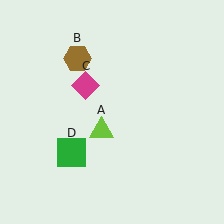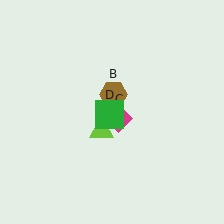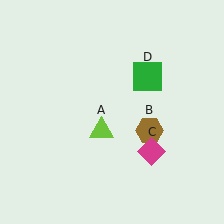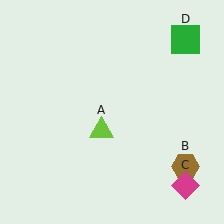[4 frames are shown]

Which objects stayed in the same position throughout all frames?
Lime triangle (object A) remained stationary.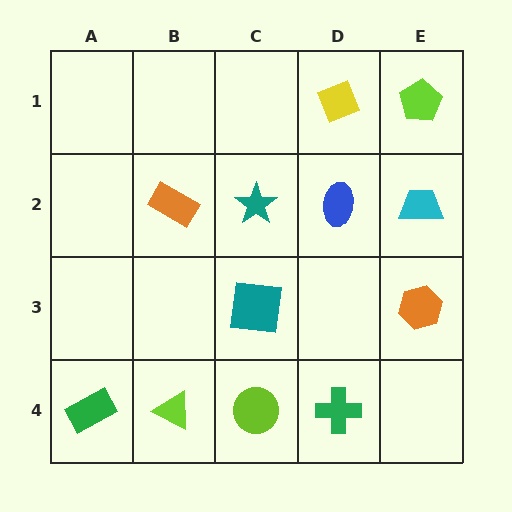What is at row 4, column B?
A lime triangle.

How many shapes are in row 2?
4 shapes.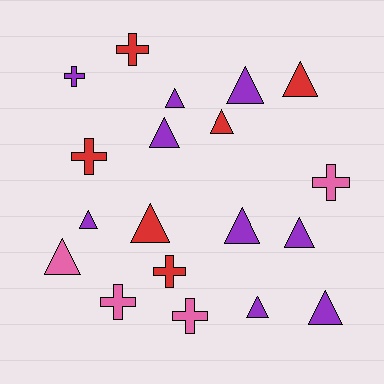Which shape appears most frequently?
Triangle, with 12 objects.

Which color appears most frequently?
Purple, with 9 objects.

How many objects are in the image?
There are 19 objects.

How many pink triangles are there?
There is 1 pink triangle.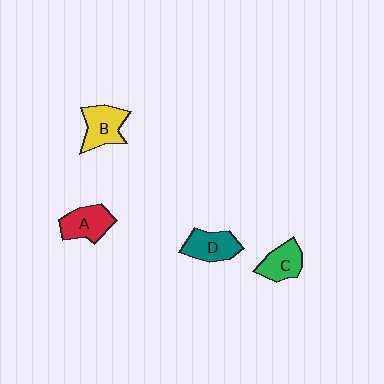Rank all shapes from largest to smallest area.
From largest to smallest: B (yellow), A (red), D (teal), C (green).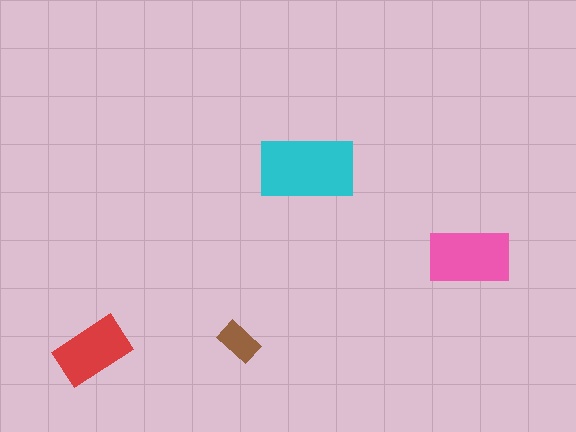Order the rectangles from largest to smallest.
the cyan one, the pink one, the red one, the brown one.